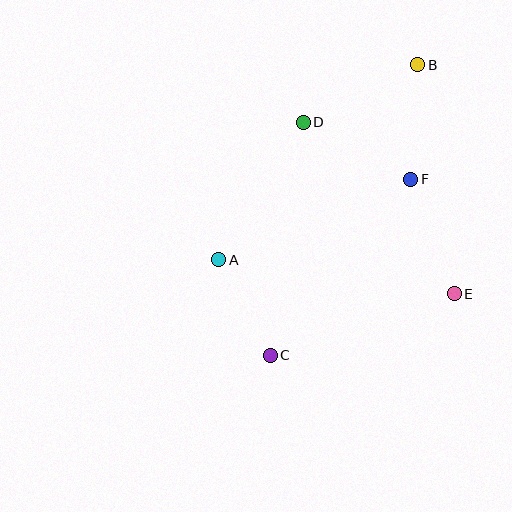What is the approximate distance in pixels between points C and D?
The distance between C and D is approximately 235 pixels.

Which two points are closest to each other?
Points A and C are closest to each other.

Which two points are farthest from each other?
Points B and C are farthest from each other.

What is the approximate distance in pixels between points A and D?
The distance between A and D is approximately 161 pixels.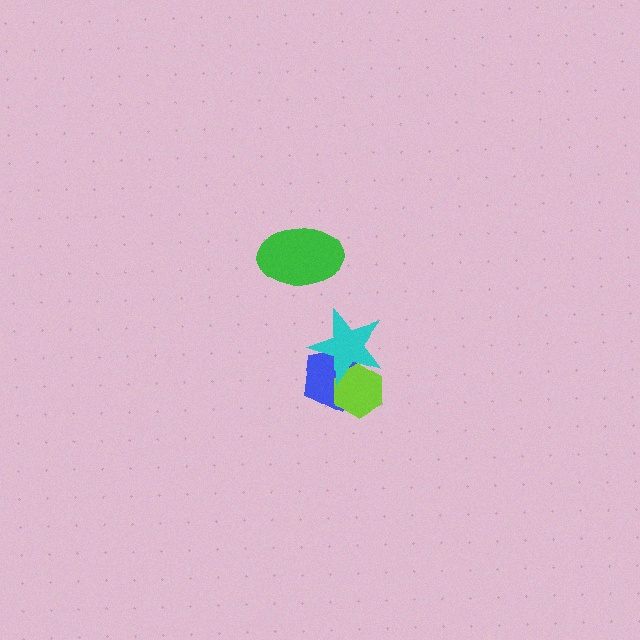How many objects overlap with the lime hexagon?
2 objects overlap with the lime hexagon.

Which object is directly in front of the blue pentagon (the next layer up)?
The lime hexagon is directly in front of the blue pentagon.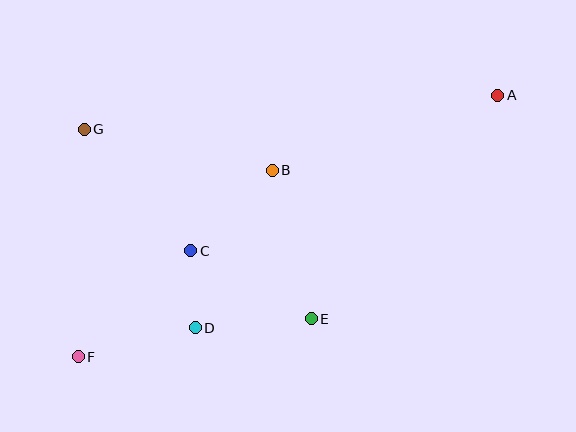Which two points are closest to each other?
Points C and D are closest to each other.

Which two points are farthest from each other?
Points A and F are farthest from each other.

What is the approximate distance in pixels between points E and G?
The distance between E and G is approximately 296 pixels.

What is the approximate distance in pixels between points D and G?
The distance between D and G is approximately 227 pixels.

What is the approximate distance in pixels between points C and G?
The distance between C and G is approximately 161 pixels.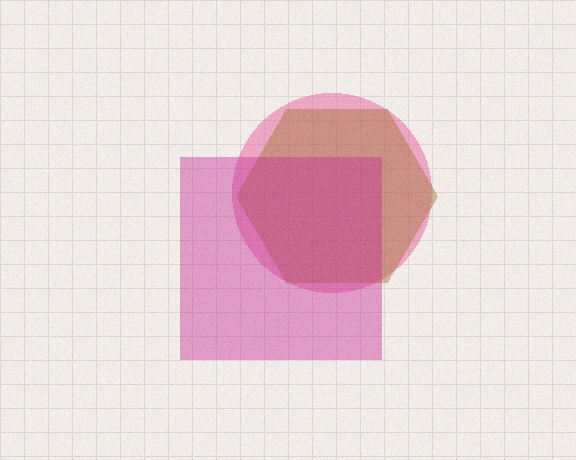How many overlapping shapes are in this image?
There are 3 overlapping shapes in the image.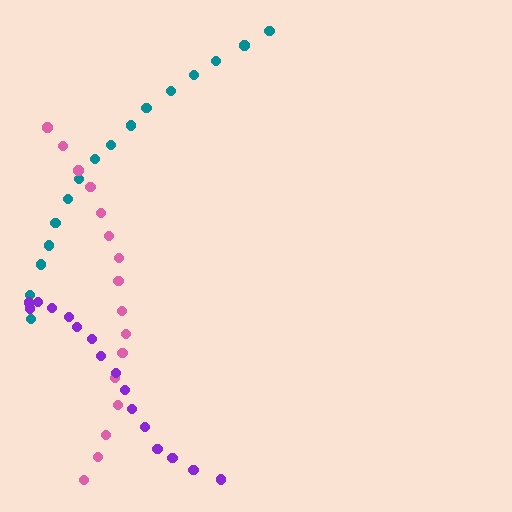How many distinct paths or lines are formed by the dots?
There are 3 distinct paths.